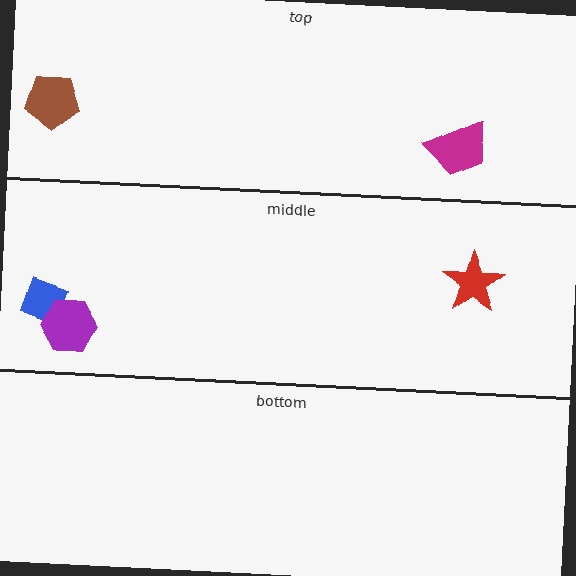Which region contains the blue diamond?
The middle region.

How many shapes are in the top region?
2.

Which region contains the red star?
The middle region.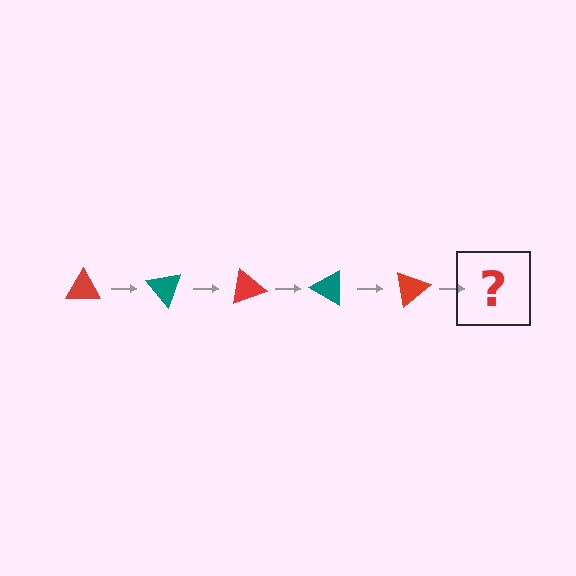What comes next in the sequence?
The next element should be a teal triangle, rotated 250 degrees from the start.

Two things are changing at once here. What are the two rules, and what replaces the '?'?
The two rules are that it rotates 50 degrees each step and the color cycles through red and teal. The '?' should be a teal triangle, rotated 250 degrees from the start.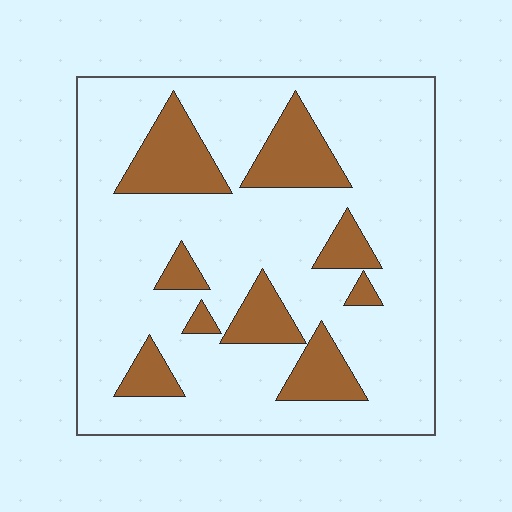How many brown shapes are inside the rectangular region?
9.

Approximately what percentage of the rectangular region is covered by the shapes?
Approximately 20%.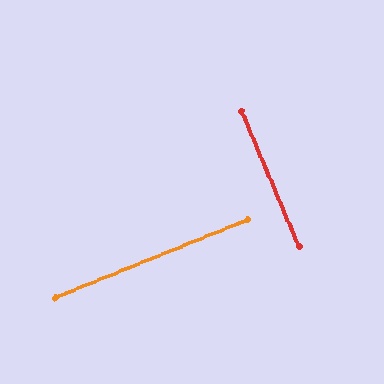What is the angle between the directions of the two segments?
Approximately 89 degrees.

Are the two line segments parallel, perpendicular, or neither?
Perpendicular — they meet at approximately 89°.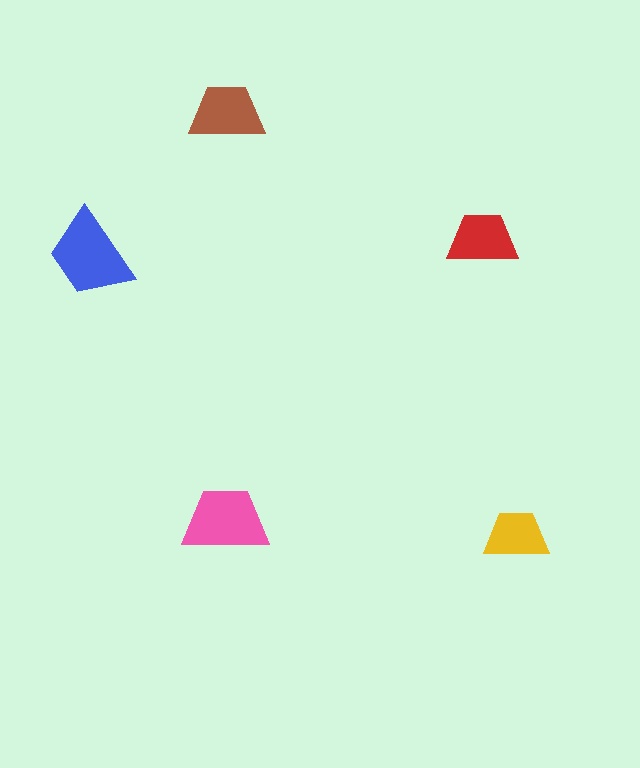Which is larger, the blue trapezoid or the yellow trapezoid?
The blue one.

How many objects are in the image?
There are 5 objects in the image.